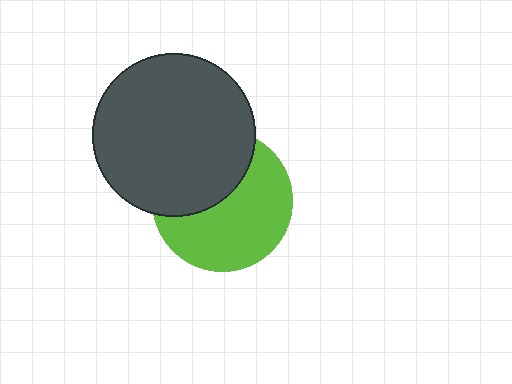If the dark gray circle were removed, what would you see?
You would see the complete lime circle.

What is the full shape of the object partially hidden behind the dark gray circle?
The partially hidden object is a lime circle.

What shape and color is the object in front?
The object in front is a dark gray circle.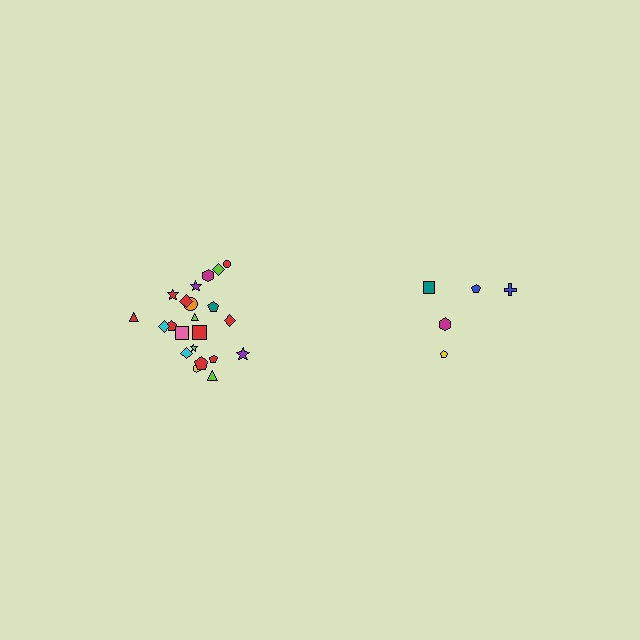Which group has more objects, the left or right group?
The left group.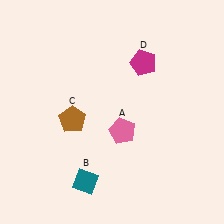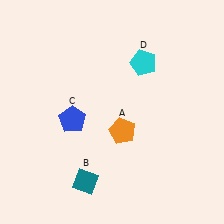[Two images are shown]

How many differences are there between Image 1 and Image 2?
There are 3 differences between the two images.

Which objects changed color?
A changed from pink to orange. C changed from brown to blue. D changed from magenta to cyan.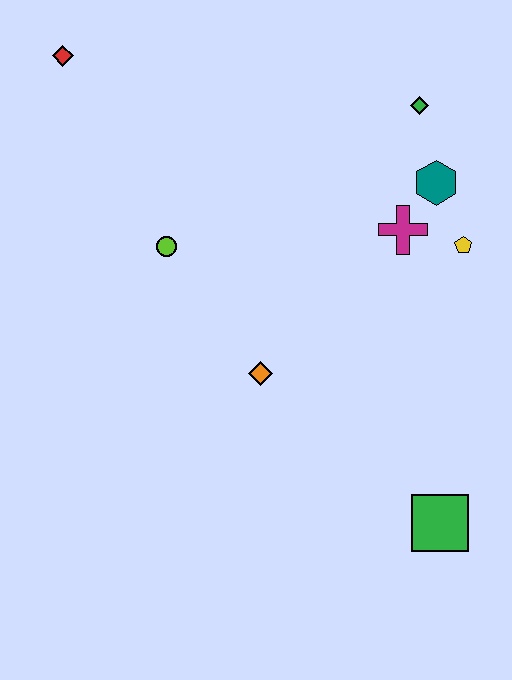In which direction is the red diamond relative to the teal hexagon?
The red diamond is to the left of the teal hexagon.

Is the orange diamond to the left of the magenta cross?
Yes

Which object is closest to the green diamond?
The teal hexagon is closest to the green diamond.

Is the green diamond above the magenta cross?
Yes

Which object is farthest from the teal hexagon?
The red diamond is farthest from the teal hexagon.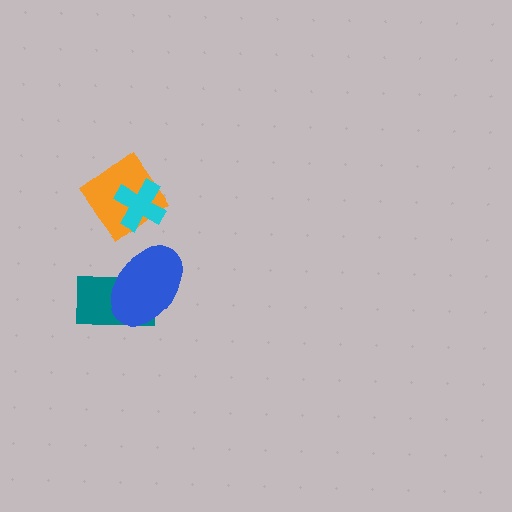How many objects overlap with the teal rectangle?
1 object overlaps with the teal rectangle.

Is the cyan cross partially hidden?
No, no other shape covers it.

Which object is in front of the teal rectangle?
The blue ellipse is in front of the teal rectangle.